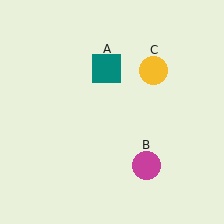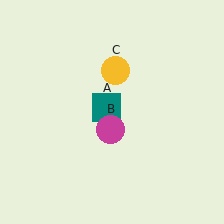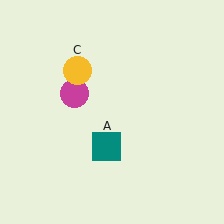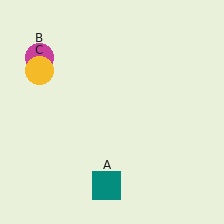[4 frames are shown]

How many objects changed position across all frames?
3 objects changed position: teal square (object A), magenta circle (object B), yellow circle (object C).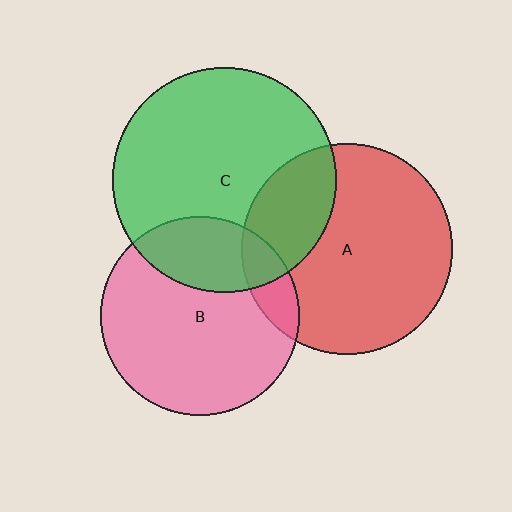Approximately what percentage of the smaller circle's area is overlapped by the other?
Approximately 10%.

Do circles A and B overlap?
Yes.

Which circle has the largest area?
Circle C (green).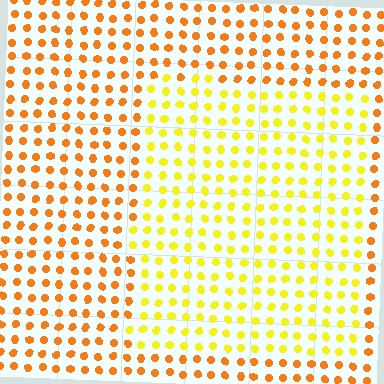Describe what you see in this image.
The image is filled with small orange elements in a uniform arrangement. A rectangle-shaped region is visible where the elements are tinted to a slightly different hue, forming a subtle color boundary.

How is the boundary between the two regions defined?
The boundary is defined purely by a slight shift in hue (about 33 degrees). Spacing, size, and orientation are identical on both sides.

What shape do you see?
I see a rectangle.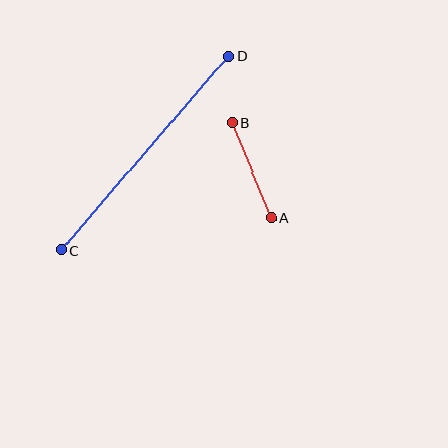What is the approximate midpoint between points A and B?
The midpoint is at approximately (252, 170) pixels.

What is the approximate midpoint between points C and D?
The midpoint is at approximately (145, 153) pixels.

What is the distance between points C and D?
The distance is approximately 256 pixels.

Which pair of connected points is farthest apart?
Points C and D are farthest apart.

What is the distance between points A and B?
The distance is approximately 103 pixels.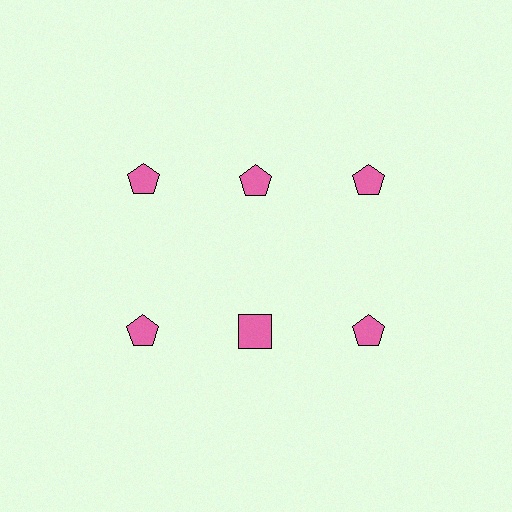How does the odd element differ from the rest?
It has a different shape: square instead of pentagon.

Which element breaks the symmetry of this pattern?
The pink square in the second row, second from left column breaks the symmetry. All other shapes are pink pentagons.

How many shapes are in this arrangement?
There are 6 shapes arranged in a grid pattern.